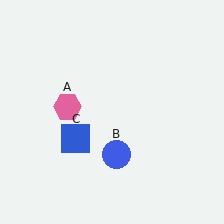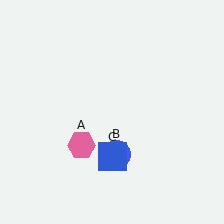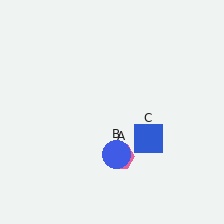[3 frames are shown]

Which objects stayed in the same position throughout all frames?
Blue circle (object B) remained stationary.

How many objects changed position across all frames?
2 objects changed position: pink hexagon (object A), blue square (object C).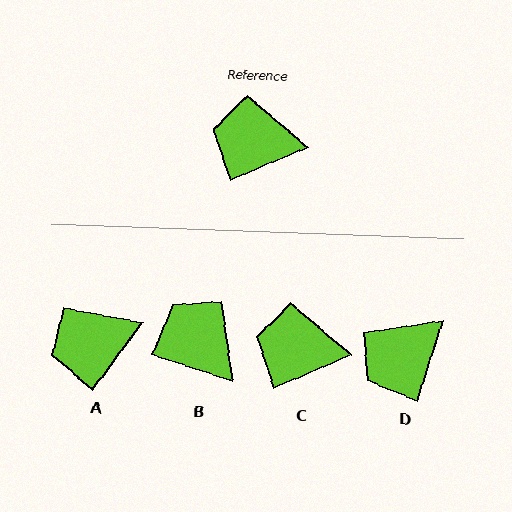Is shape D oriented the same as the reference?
No, it is off by about 49 degrees.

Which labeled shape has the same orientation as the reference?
C.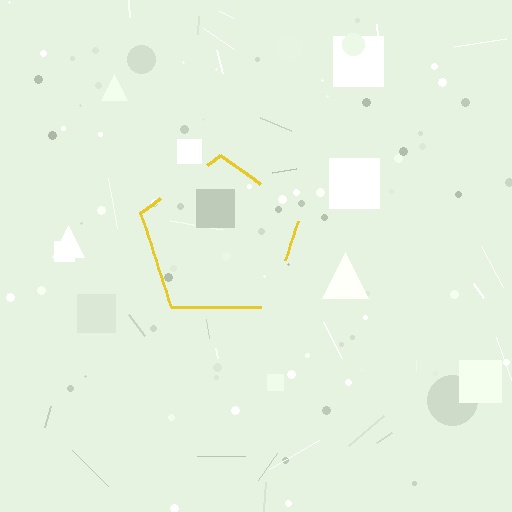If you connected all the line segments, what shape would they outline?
They would outline a pentagon.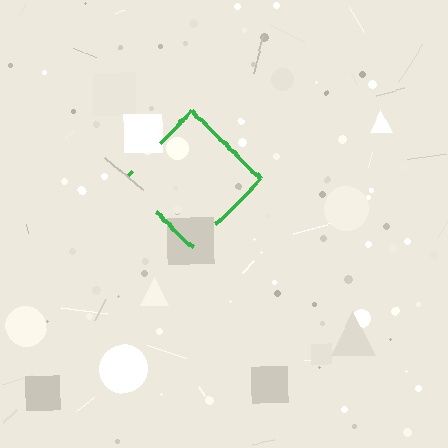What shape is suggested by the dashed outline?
The dashed outline suggests a diamond.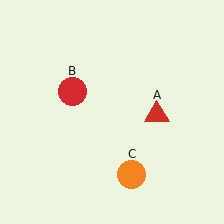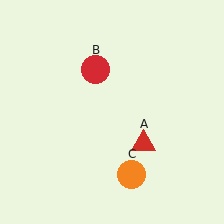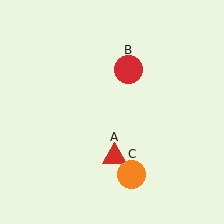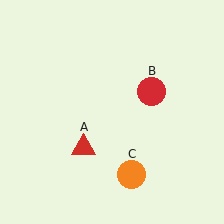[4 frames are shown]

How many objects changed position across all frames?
2 objects changed position: red triangle (object A), red circle (object B).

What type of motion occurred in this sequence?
The red triangle (object A), red circle (object B) rotated clockwise around the center of the scene.